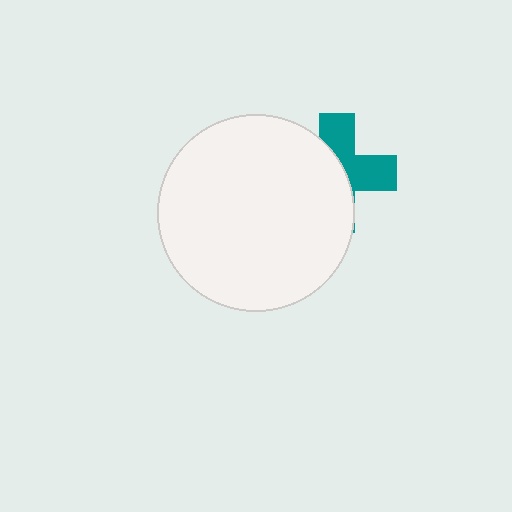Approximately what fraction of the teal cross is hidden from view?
Roughly 56% of the teal cross is hidden behind the white circle.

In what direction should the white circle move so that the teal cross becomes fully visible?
The white circle should move left. That is the shortest direction to clear the overlap and leave the teal cross fully visible.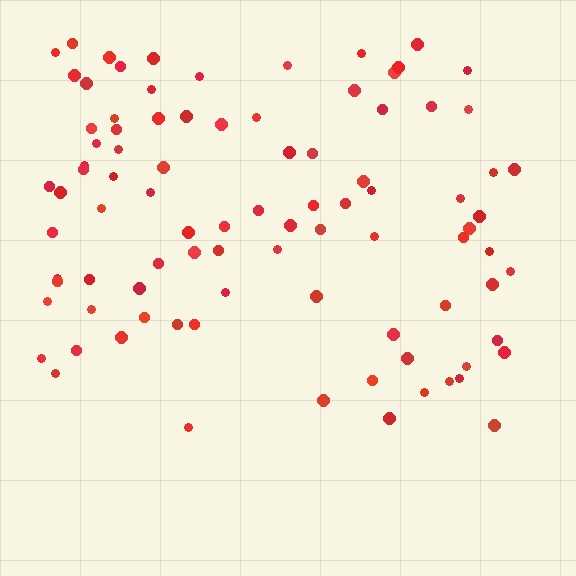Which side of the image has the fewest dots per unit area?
The bottom.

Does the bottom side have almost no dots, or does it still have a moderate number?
Still a moderate number, just noticeably fewer than the top.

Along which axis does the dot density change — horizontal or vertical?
Vertical.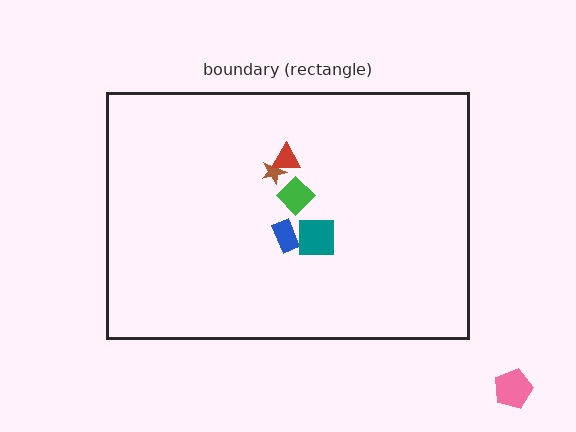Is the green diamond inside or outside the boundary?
Inside.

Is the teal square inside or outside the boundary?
Inside.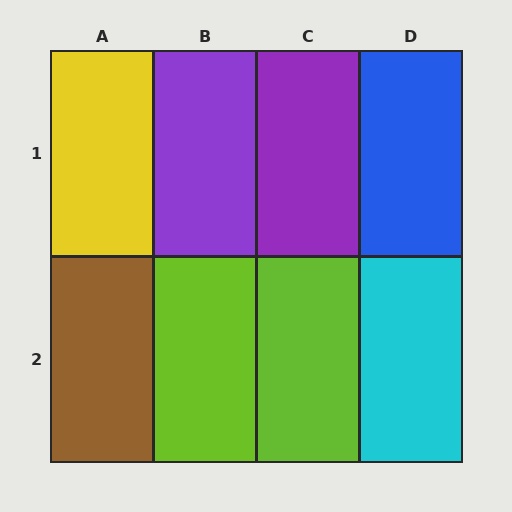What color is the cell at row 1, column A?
Yellow.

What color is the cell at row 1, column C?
Purple.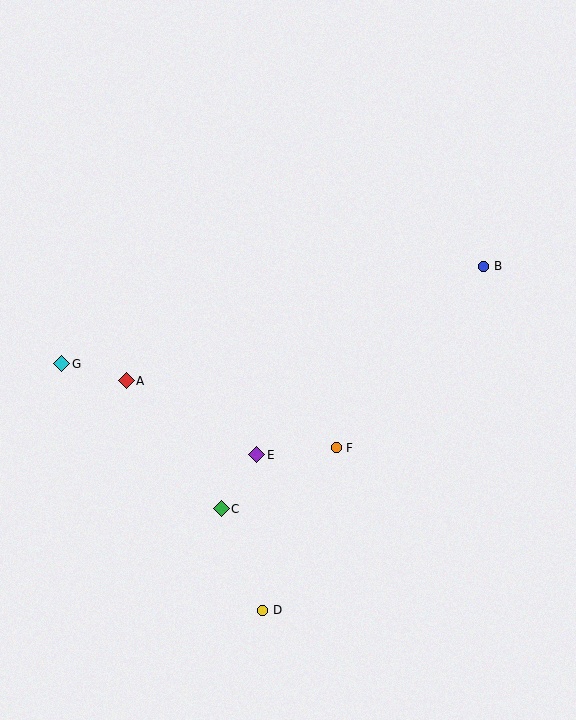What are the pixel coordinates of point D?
Point D is at (263, 610).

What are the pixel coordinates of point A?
Point A is at (126, 381).